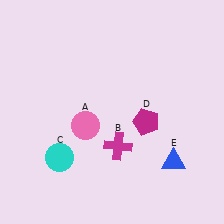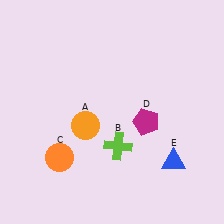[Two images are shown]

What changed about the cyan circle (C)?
In Image 1, C is cyan. In Image 2, it changed to orange.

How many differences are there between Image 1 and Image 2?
There are 3 differences between the two images.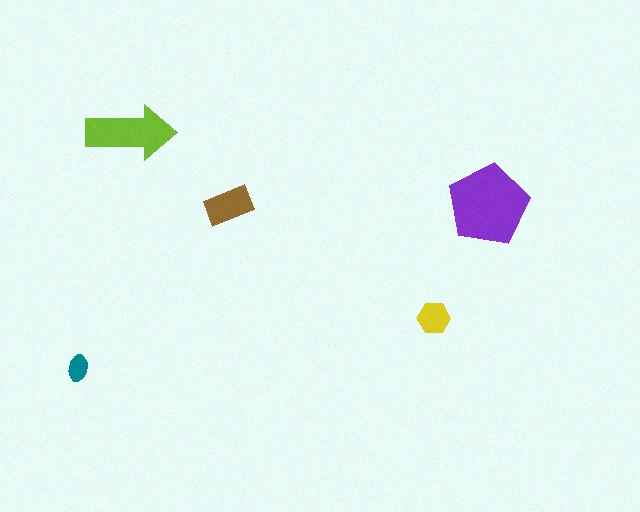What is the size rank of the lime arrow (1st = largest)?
2nd.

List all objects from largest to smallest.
The purple pentagon, the lime arrow, the brown rectangle, the yellow hexagon, the teal ellipse.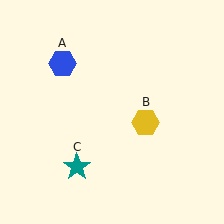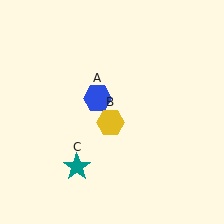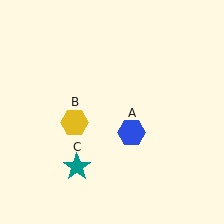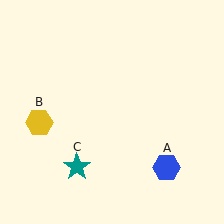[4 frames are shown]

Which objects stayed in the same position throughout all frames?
Teal star (object C) remained stationary.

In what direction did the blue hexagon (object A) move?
The blue hexagon (object A) moved down and to the right.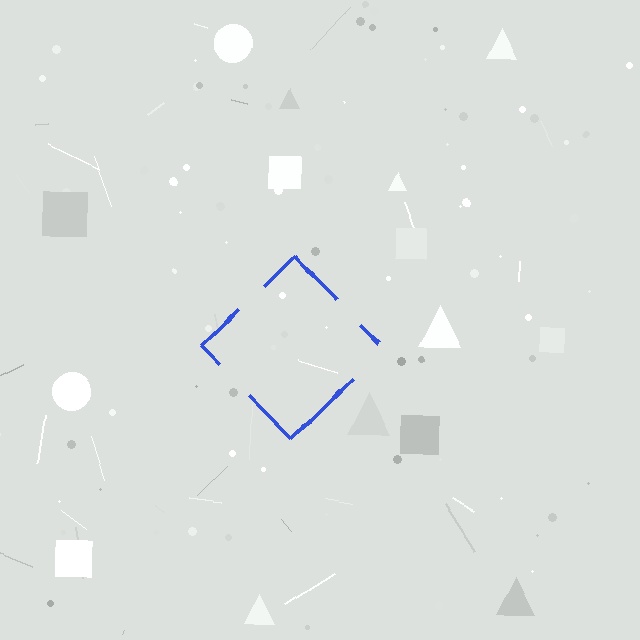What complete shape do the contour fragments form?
The contour fragments form a diamond.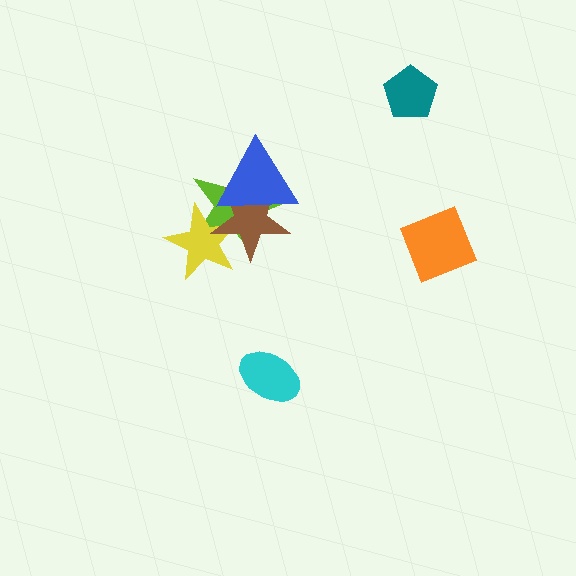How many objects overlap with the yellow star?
2 objects overlap with the yellow star.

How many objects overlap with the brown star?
3 objects overlap with the brown star.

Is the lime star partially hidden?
Yes, it is partially covered by another shape.